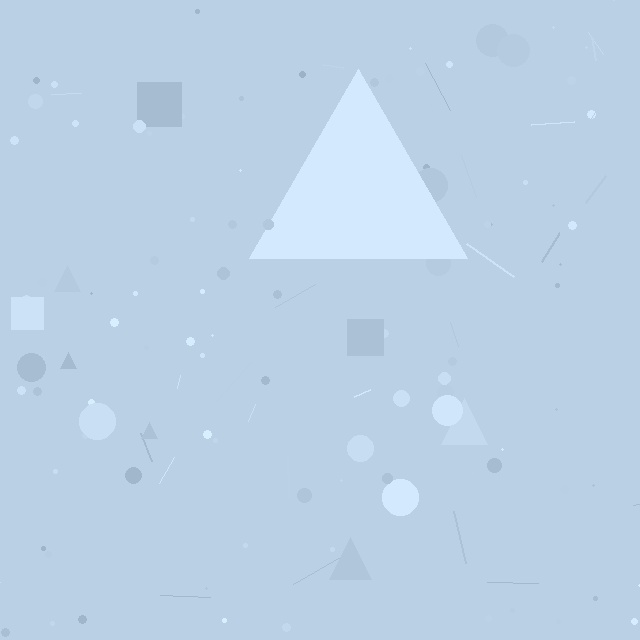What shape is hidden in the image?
A triangle is hidden in the image.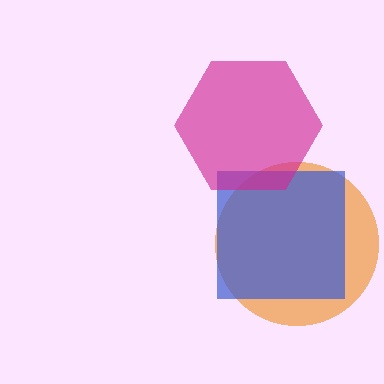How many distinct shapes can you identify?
There are 3 distinct shapes: an orange circle, a blue square, a magenta hexagon.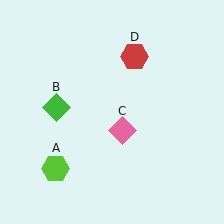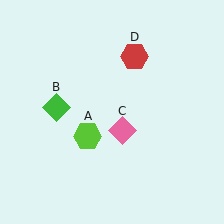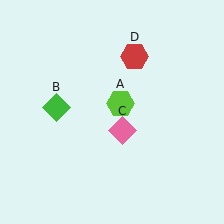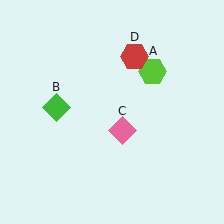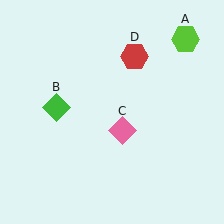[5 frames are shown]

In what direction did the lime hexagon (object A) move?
The lime hexagon (object A) moved up and to the right.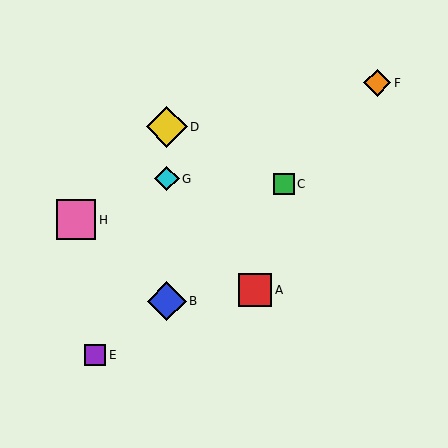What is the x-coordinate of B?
Object B is at x≈167.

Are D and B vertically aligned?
Yes, both are at x≈167.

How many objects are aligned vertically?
3 objects (B, D, G) are aligned vertically.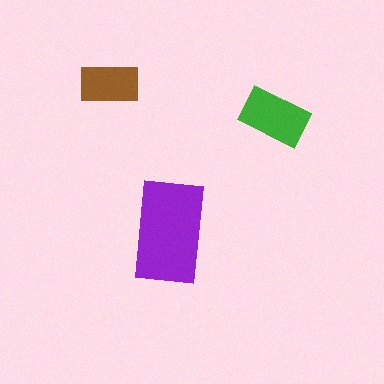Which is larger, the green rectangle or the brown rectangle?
The green one.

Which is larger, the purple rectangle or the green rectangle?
The purple one.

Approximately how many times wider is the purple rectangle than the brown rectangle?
About 1.5 times wider.